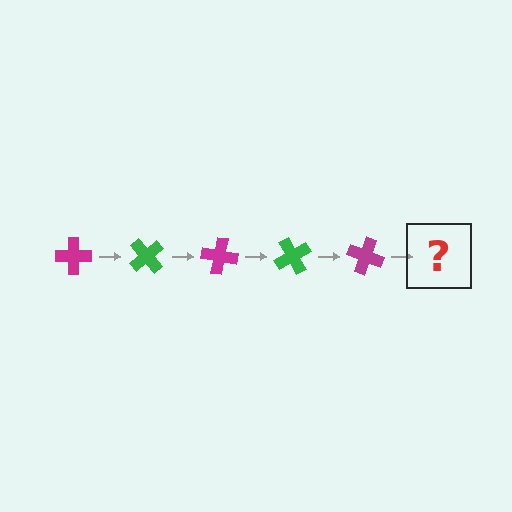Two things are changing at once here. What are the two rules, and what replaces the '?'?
The two rules are that it rotates 50 degrees each step and the color cycles through magenta and green. The '?' should be a green cross, rotated 250 degrees from the start.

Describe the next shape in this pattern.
It should be a green cross, rotated 250 degrees from the start.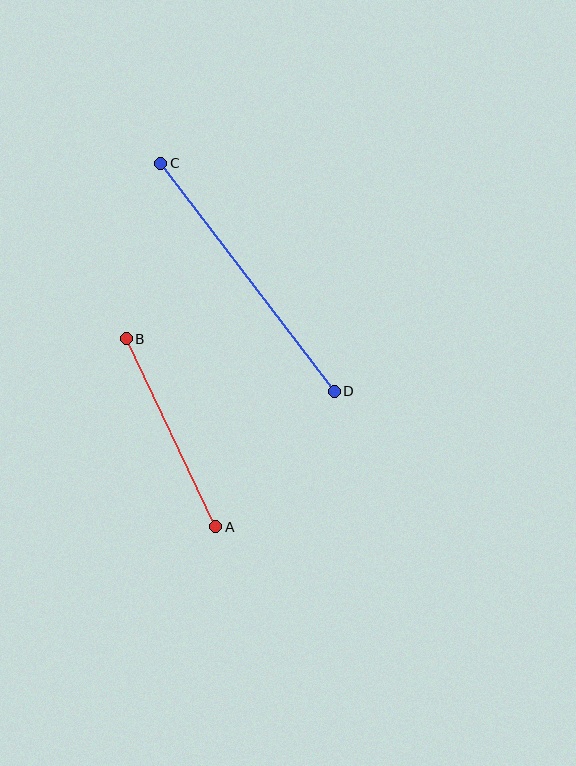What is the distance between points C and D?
The distance is approximately 287 pixels.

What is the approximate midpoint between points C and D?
The midpoint is at approximately (247, 277) pixels.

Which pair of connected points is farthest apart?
Points C and D are farthest apart.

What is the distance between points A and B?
The distance is approximately 208 pixels.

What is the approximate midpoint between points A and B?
The midpoint is at approximately (171, 433) pixels.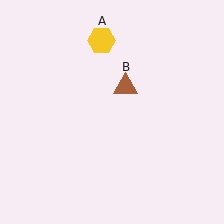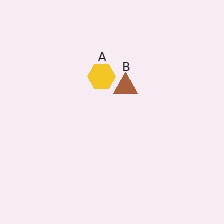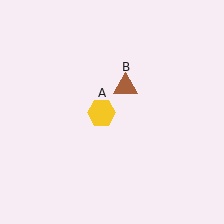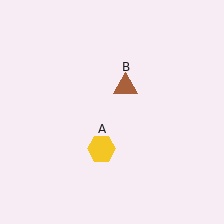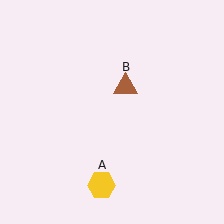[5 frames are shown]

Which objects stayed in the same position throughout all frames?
Brown triangle (object B) remained stationary.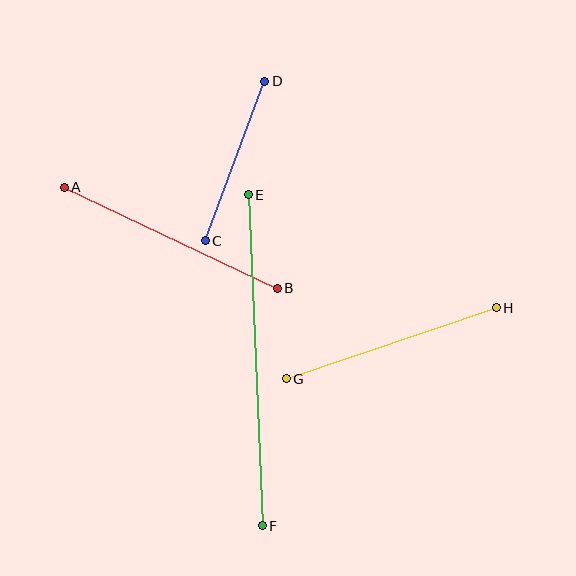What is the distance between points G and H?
The distance is approximately 222 pixels.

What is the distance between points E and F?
The distance is approximately 331 pixels.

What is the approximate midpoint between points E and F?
The midpoint is at approximately (255, 360) pixels.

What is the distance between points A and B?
The distance is approximately 236 pixels.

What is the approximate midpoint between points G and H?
The midpoint is at approximately (391, 343) pixels.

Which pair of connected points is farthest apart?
Points E and F are farthest apart.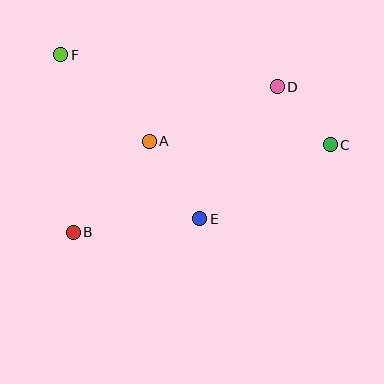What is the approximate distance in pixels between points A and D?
The distance between A and D is approximately 139 pixels.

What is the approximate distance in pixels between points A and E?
The distance between A and E is approximately 93 pixels.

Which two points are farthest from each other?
Points C and F are farthest from each other.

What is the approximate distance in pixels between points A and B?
The distance between A and B is approximately 119 pixels.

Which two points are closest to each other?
Points C and D are closest to each other.